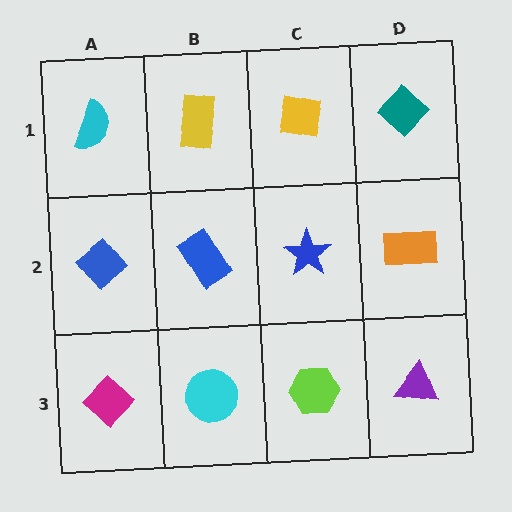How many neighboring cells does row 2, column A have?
3.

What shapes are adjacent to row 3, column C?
A blue star (row 2, column C), a cyan circle (row 3, column B), a purple triangle (row 3, column D).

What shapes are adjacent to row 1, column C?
A blue star (row 2, column C), a yellow rectangle (row 1, column B), a teal diamond (row 1, column D).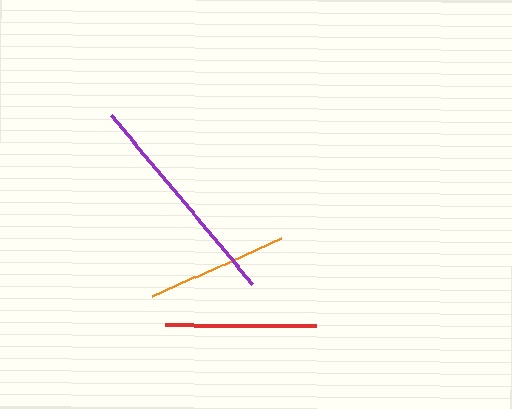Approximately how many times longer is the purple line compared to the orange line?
The purple line is approximately 1.6 times the length of the orange line.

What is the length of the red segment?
The red segment is approximately 151 pixels long.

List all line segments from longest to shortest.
From longest to shortest: purple, red, orange.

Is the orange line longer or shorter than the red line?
The red line is longer than the orange line.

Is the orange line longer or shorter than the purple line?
The purple line is longer than the orange line.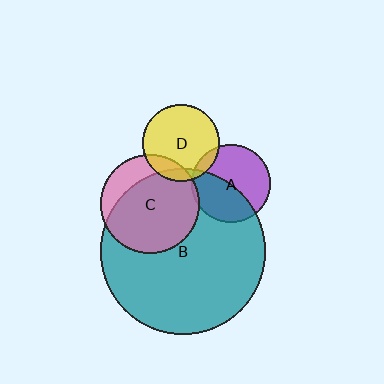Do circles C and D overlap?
Yes.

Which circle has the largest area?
Circle B (teal).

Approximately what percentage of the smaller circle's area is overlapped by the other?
Approximately 15%.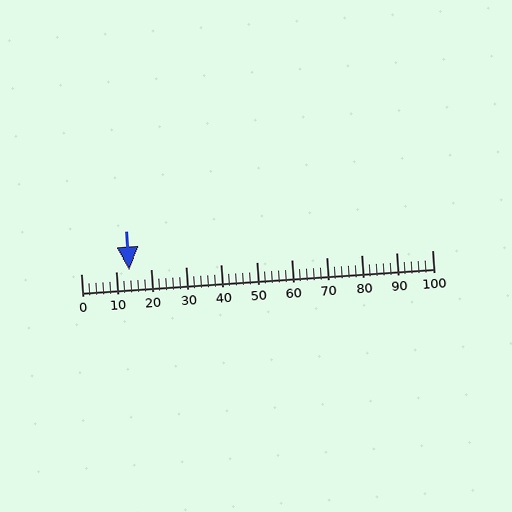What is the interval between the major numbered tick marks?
The major tick marks are spaced 10 units apart.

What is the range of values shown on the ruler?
The ruler shows values from 0 to 100.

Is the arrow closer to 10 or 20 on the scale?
The arrow is closer to 10.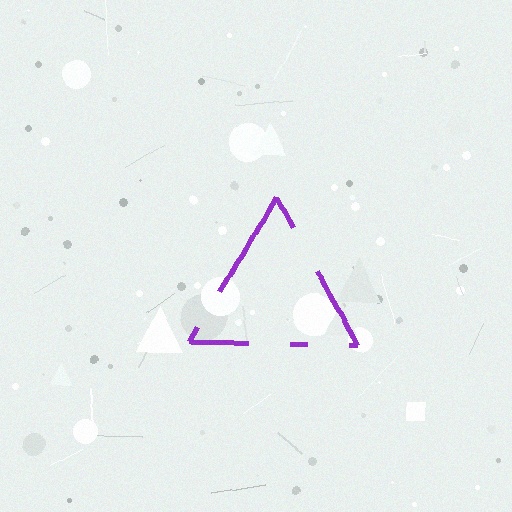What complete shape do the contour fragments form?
The contour fragments form a triangle.